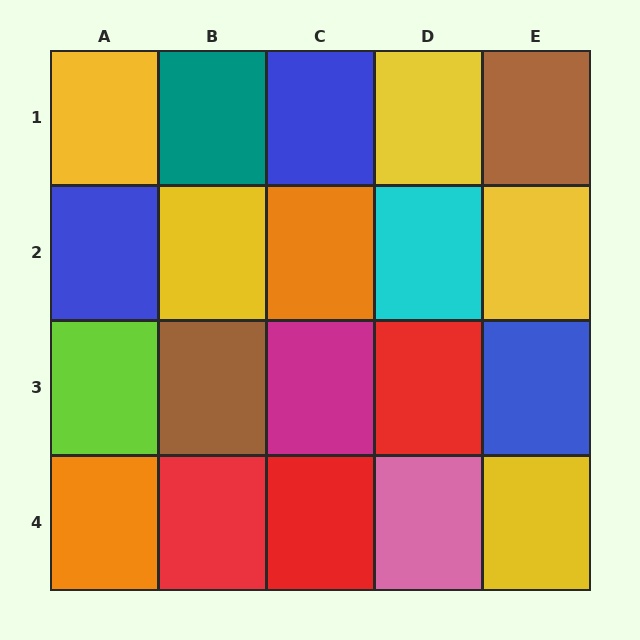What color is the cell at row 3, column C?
Magenta.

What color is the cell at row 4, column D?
Pink.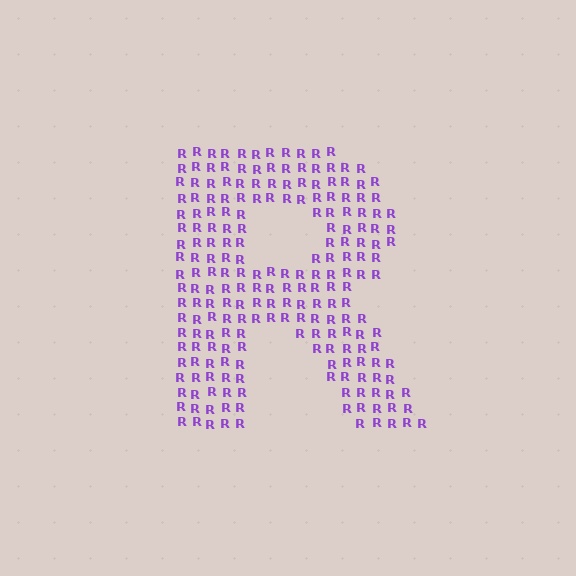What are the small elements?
The small elements are letter R's.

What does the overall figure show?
The overall figure shows the letter R.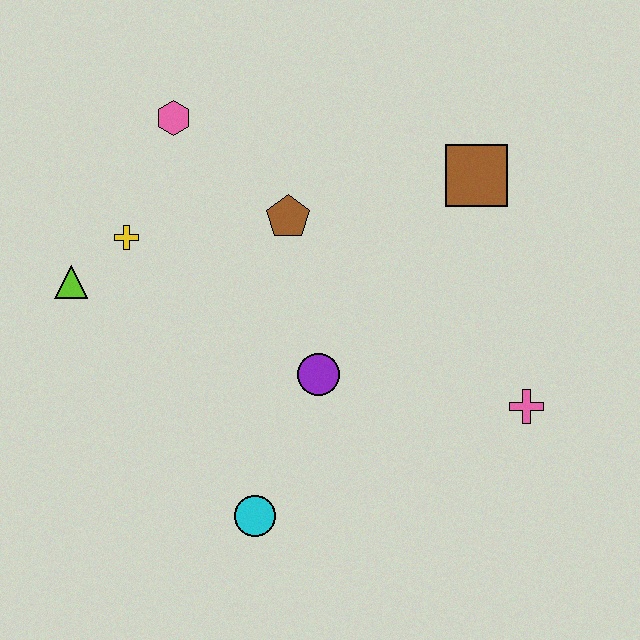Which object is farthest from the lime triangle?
The pink cross is farthest from the lime triangle.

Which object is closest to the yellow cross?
The lime triangle is closest to the yellow cross.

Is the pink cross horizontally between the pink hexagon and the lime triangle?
No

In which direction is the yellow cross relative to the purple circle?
The yellow cross is to the left of the purple circle.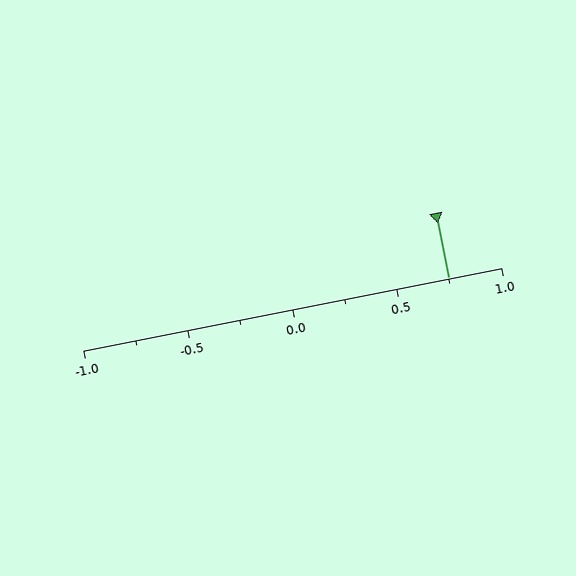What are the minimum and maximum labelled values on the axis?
The axis runs from -1.0 to 1.0.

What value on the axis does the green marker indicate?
The marker indicates approximately 0.75.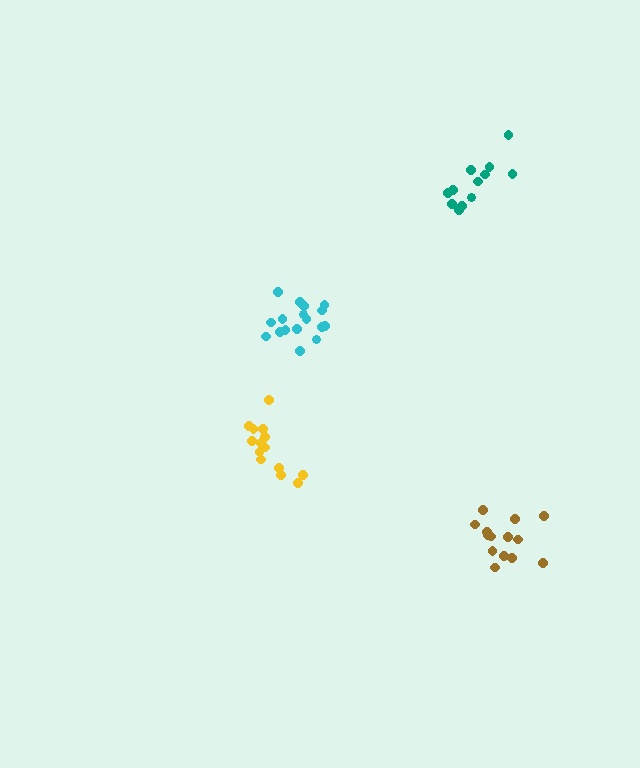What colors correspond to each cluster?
The clusters are colored: brown, cyan, yellow, teal.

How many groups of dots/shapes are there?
There are 4 groups.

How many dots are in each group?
Group 1: 14 dots, Group 2: 17 dots, Group 3: 14 dots, Group 4: 12 dots (57 total).